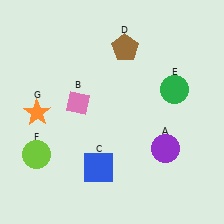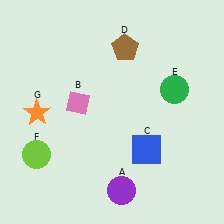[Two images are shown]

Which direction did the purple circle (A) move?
The purple circle (A) moved left.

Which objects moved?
The objects that moved are: the purple circle (A), the blue square (C).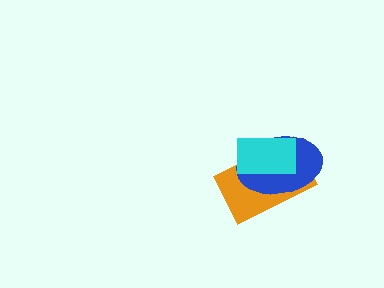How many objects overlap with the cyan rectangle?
2 objects overlap with the cyan rectangle.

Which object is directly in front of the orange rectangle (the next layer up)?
The blue ellipse is directly in front of the orange rectangle.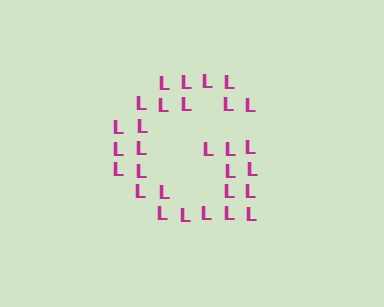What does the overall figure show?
The overall figure shows the letter G.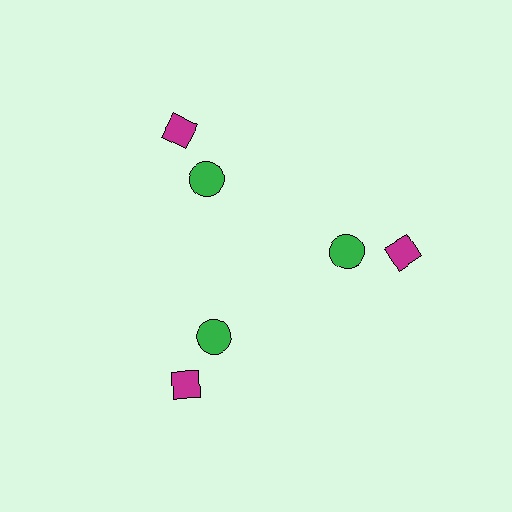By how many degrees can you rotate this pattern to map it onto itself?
The pattern maps onto itself every 120 degrees of rotation.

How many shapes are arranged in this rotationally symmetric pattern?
There are 6 shapes, arranged in 3 groups of 2.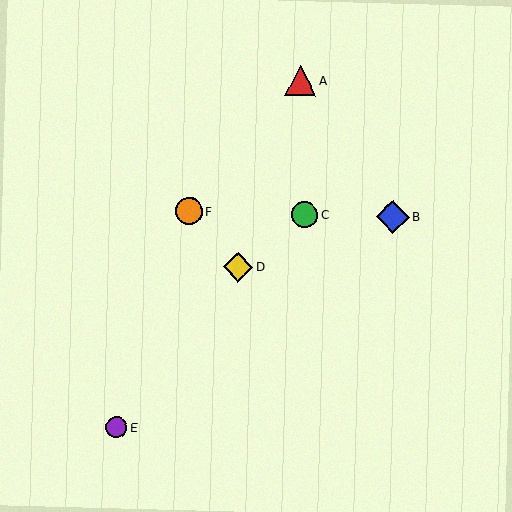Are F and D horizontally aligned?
No, F is at y≈211 and D is at y≈267.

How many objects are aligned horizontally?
3 objects (B, C, F) are aligned horizontally.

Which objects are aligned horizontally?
Objects B, C, F are aligned horizontally.